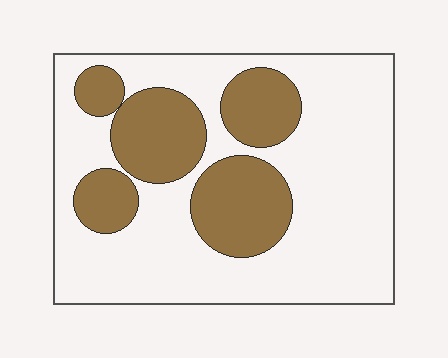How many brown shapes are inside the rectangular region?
5.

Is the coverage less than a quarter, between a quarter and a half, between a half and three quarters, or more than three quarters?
Between a quarter and a half.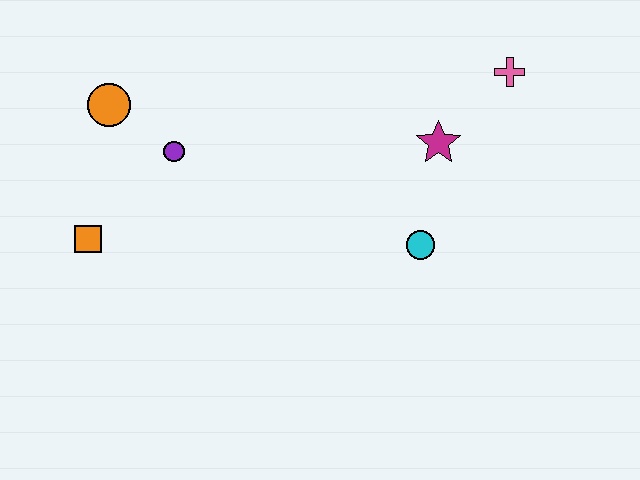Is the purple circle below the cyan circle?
No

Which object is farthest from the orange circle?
The pink cross is farthest from the orange circle.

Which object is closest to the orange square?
The purple circle is closest to the orange square.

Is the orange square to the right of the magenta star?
No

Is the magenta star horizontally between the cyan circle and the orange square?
No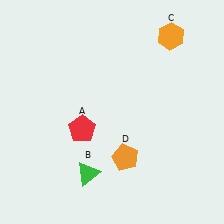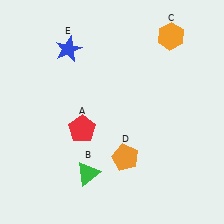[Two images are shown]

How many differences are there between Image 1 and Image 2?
There is 1 difference between the two images.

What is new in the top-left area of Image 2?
A blue star (E) was added in the top-left area of Image 2.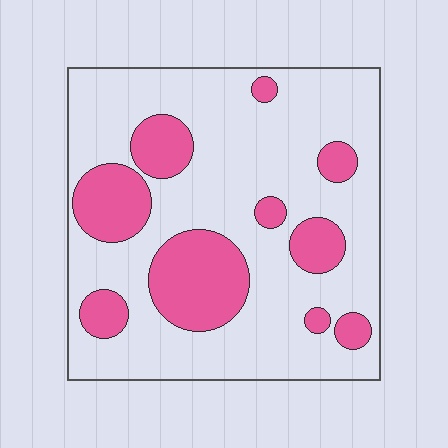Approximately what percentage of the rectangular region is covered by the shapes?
Approximately 25%.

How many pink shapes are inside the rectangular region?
10.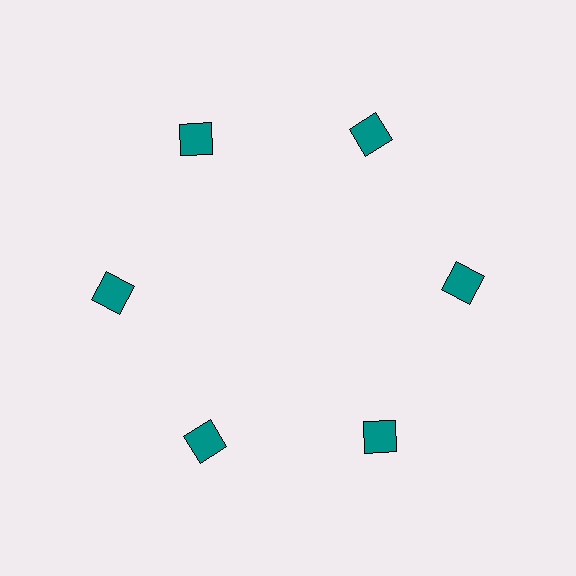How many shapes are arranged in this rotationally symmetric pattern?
There are 6 shapes, arranged in 6 groups of 1.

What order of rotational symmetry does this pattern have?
This pattern has 6-fold rotational symmetry.